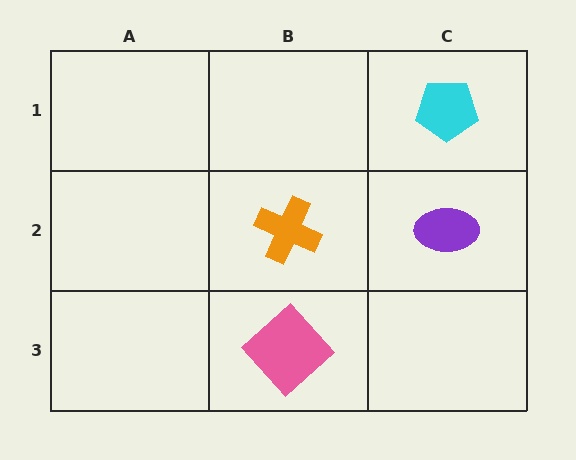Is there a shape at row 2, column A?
No, that cell is empty.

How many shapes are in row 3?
1 shape.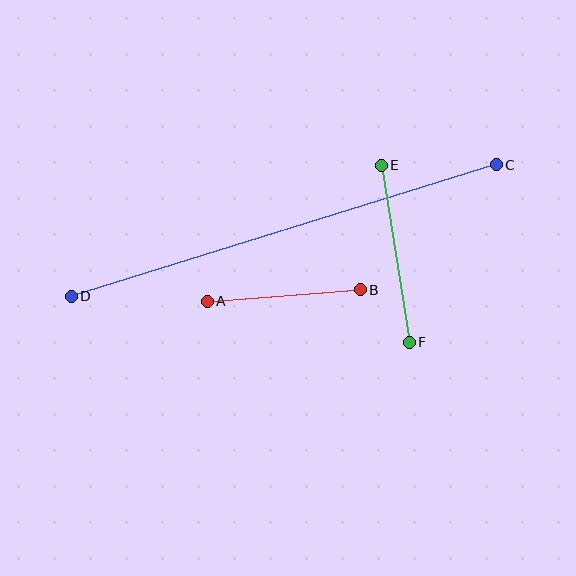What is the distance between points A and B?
The distance is approximately 153 pixels.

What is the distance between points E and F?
The distance is approximately 179 pixels.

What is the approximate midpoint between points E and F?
The midpoint is at approximately (395, 254) pixels.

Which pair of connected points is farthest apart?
Points C and D are farthest apart.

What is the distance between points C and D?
The distance is approximately 445 pixels.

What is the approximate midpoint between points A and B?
The midpoint is at approximately (284, 296) pixels.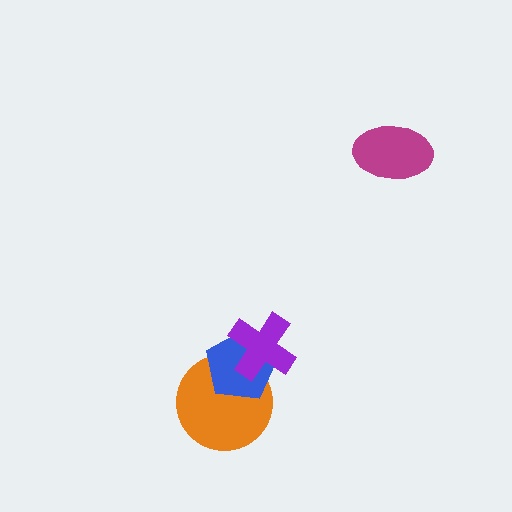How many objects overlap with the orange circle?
2 objects overlap with the orange circle.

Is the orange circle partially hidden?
Yes, it is partially covered by another shape.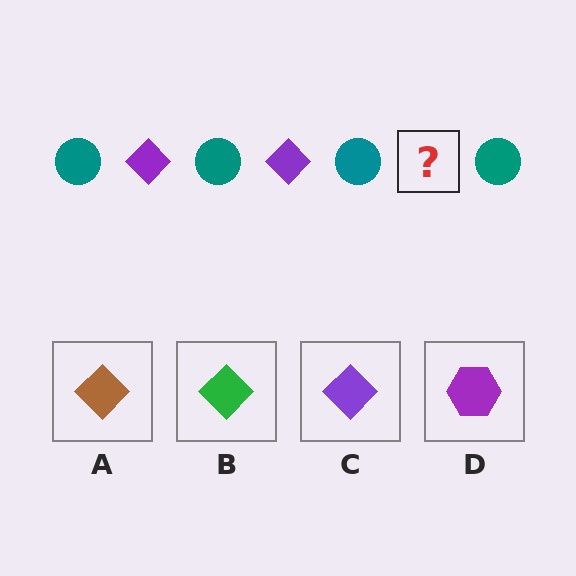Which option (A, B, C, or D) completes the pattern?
C.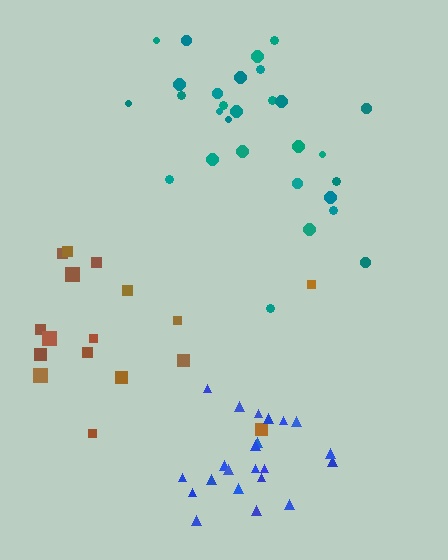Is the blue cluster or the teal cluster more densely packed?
Blue.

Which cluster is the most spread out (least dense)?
Brown.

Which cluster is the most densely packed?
Blue.